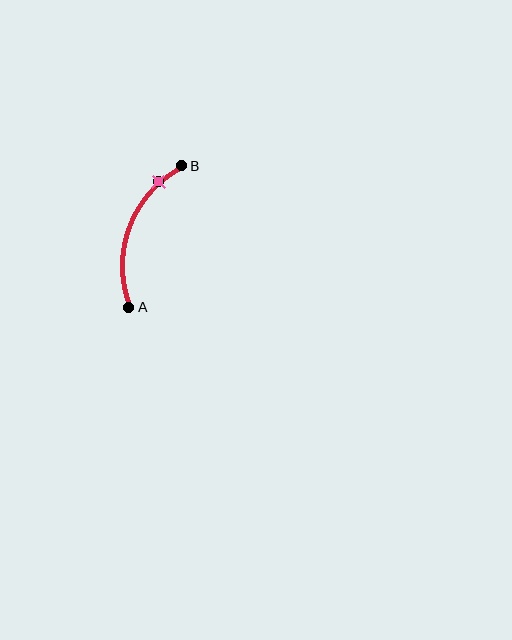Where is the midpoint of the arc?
The arc midpoint is the point on the curve farthest from the straight line joining A and B. It sits to the left of that line.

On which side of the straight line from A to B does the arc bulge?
The arc bulges to the left of the straight line connecting A and B.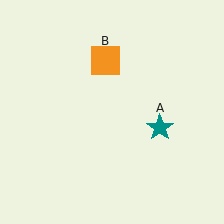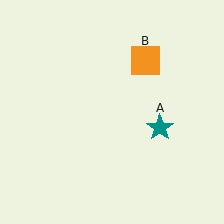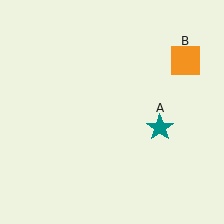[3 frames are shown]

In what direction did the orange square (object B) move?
The orange square (object B) moved right.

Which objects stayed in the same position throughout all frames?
Teal star (object A) remained stationary.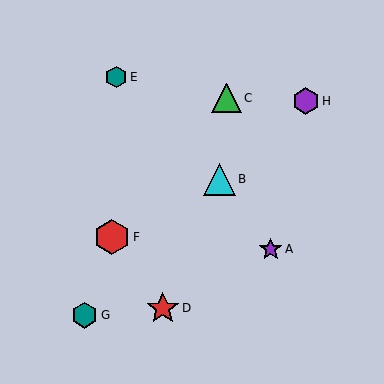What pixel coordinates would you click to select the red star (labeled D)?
Click at (163, 308) to select the red star D.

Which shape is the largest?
The red hexagon (labeled F) is the largest.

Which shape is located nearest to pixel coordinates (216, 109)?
The green triangle (labeled C) at (227, 98) is nearest to that location.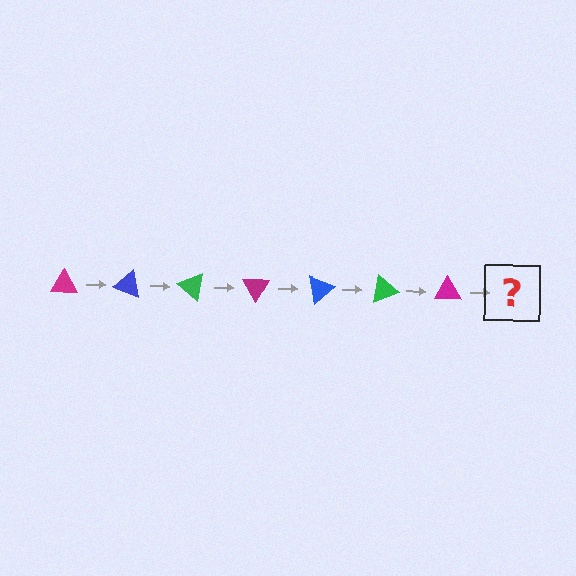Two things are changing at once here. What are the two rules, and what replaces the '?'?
The two rules are that it rotates 20 degrees each step and the color cycles through magenta, blue, and green. The '?' should be a blue triangle, rotated 140 degrees from the start.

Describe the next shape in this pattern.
It should be a blue triangle, rotated 140 degrees from the start.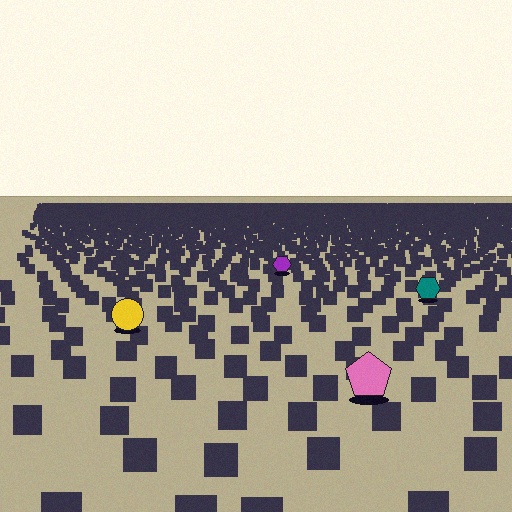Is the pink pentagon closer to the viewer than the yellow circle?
Yes. The pink pentagon is closer — you can tell from the texture gradient: the ground texture is coarser near it.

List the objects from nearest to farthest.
From nearest to farthest: the pink pentagon, the yellow circle, the teal hexagon, the purple hexagon.